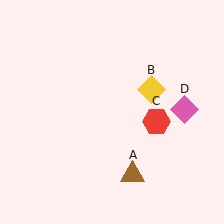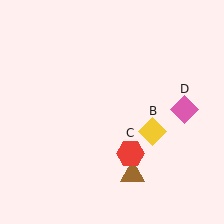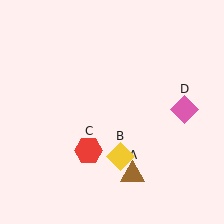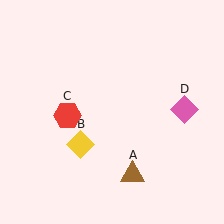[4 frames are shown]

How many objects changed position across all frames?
2 objects changed position: yellow diamond (object B), red hexagon (object C).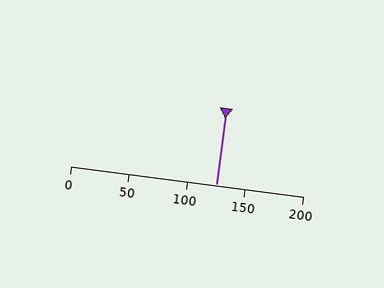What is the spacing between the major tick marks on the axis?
The major ticks are spaced 50 apart.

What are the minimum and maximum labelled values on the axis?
The axis runs from 0 to 200.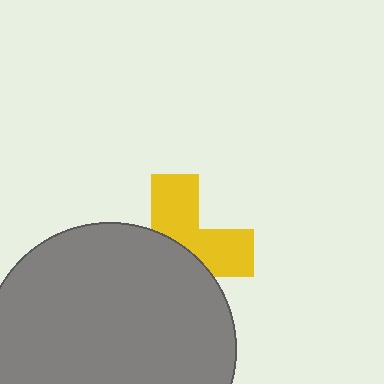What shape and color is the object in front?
The object in front is a gray circle.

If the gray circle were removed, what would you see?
You would see the complete yellow cross.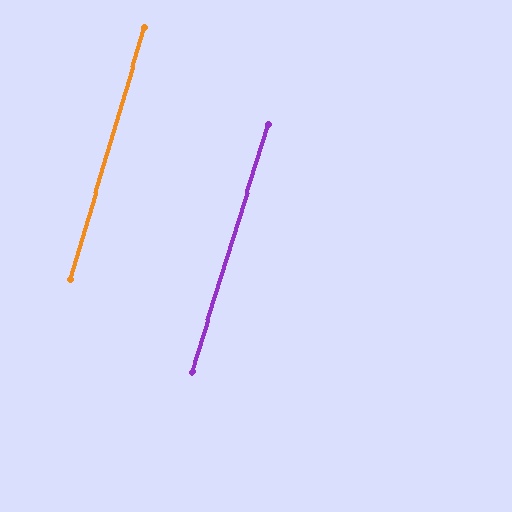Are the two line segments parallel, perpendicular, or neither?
Parallel — their directions differ by only 0.8°.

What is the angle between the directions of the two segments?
Approximately 1 degree.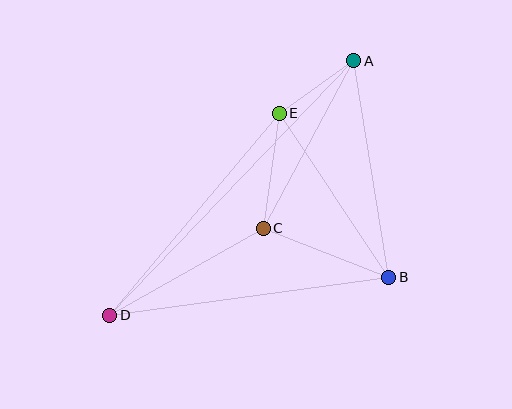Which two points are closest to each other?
Points A and E are closest to each other.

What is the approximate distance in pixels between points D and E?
The distance between D and E is approximately 264 pixels.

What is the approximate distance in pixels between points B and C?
The distance between B and C is approximately 135 pixels.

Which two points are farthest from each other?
Points A and D are farthest from each other.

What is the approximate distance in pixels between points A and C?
The distance between A and C is approximately 190 pixels.